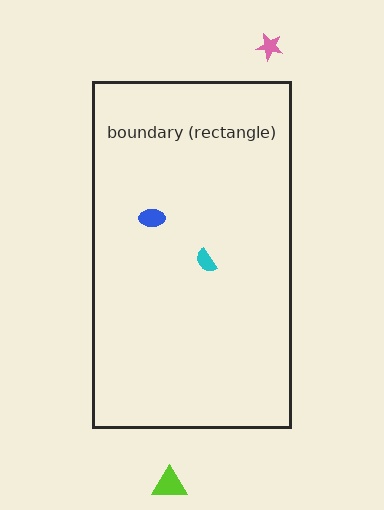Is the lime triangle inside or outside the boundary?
Outside.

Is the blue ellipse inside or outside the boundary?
Inside.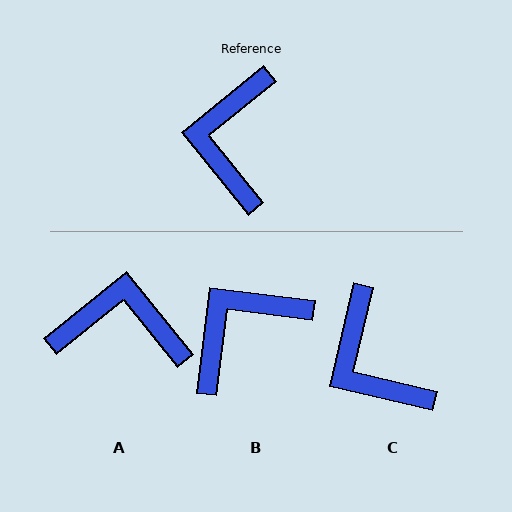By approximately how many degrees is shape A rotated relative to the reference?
Approximately 90 degrees clockwise.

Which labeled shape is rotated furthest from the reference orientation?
A, about 90 degrees away.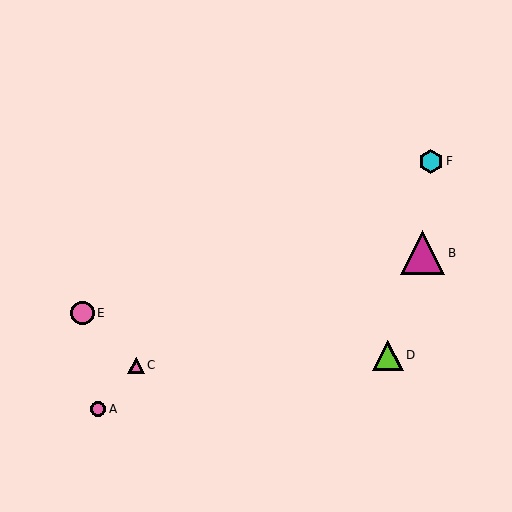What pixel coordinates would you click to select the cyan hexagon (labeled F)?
Click at (431, 161) to select the cyan hexagon F.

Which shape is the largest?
The magenta triangle (labeled B) is the largest.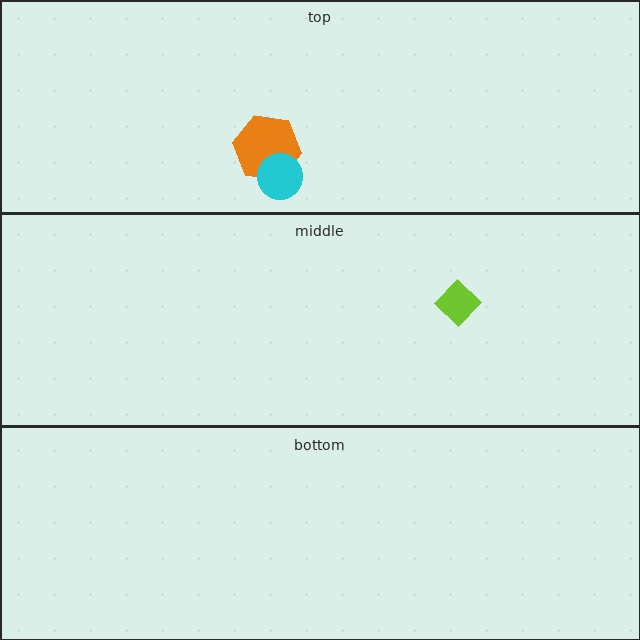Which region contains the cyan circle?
The top region.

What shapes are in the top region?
The orange hexagon, the cyan circle.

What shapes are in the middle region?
The lime diamond.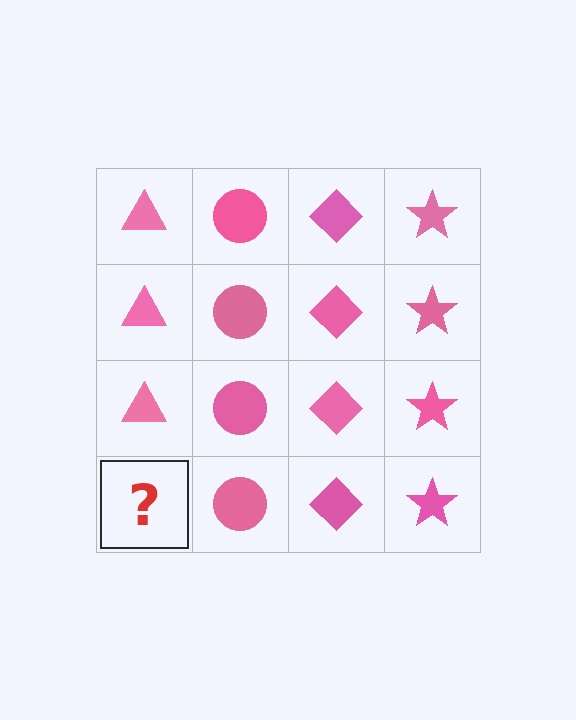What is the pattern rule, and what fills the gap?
The rule is that each column has a consistent shape. The gap should be filled with a pink triangle.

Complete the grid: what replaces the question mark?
The question mark should be replaced with a pink triangle.